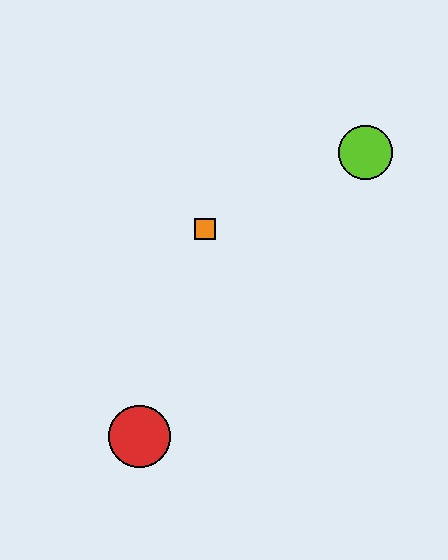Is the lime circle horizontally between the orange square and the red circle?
No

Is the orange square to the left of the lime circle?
Yes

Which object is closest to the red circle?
The orange square is closest to the red circle.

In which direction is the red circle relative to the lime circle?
The red circle is below the lime circle.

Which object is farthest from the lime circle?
The red circle is farthest from the lime circle.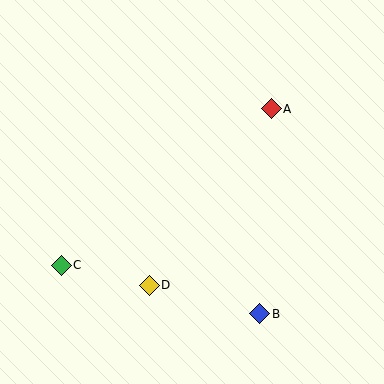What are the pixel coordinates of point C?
Point C is at (61, 265).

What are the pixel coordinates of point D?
Point D is at (149, 285).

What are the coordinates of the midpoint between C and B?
The midpoint between C and B is at (161, 289).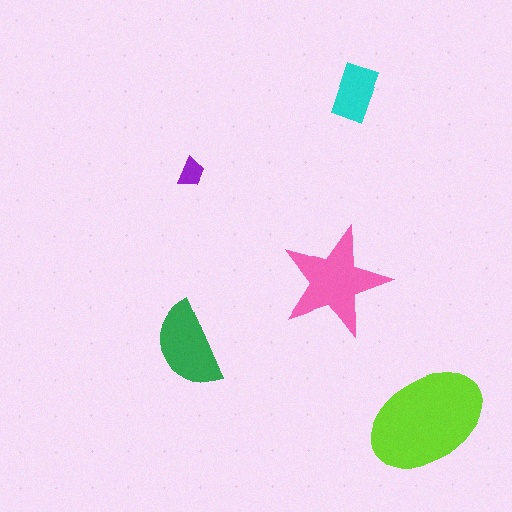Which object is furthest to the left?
The green semicircle is leftmost.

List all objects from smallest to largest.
The purple trapezoid, the cyan rectangle, the green semicircle, the pink star, the lime ellipse.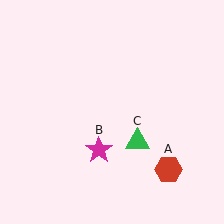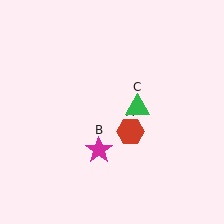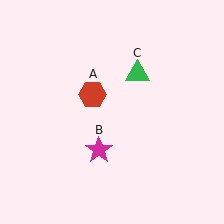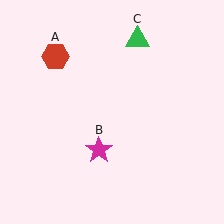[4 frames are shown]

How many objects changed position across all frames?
2 objects changed position: red hexagon (object A), green triangle (object C).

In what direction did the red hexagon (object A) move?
The red hexagon (object A) moved up and to the left.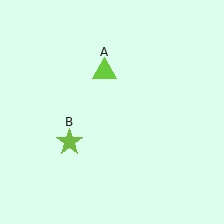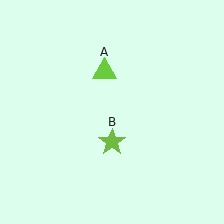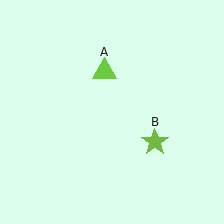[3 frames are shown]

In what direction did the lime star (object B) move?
The lime star (object B) moved right.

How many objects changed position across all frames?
1 object changed position: lime star (object B).